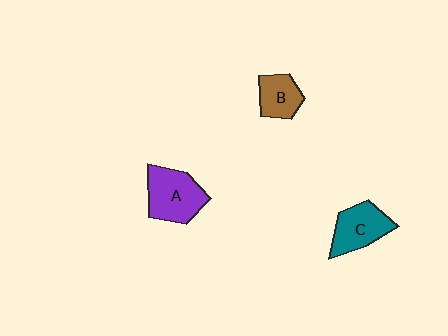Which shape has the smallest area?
Shape B (brown).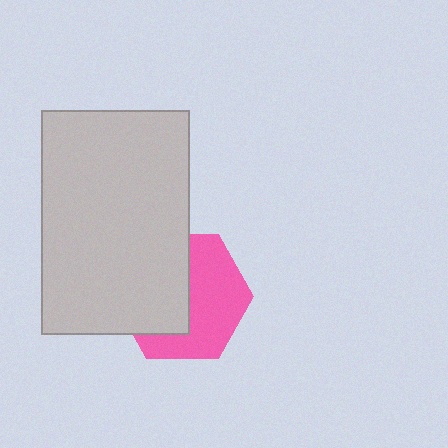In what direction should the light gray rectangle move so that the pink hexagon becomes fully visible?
The light gray rectangle should move left. That is the shortest direction to clear the overlap and leave the pink hexagon fully visible.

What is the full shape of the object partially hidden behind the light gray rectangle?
The partially hidden object is a pink hexagon.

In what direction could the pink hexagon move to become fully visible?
The pink hexagon could move right. That would shift it out from behind the light gray rectangle entirely.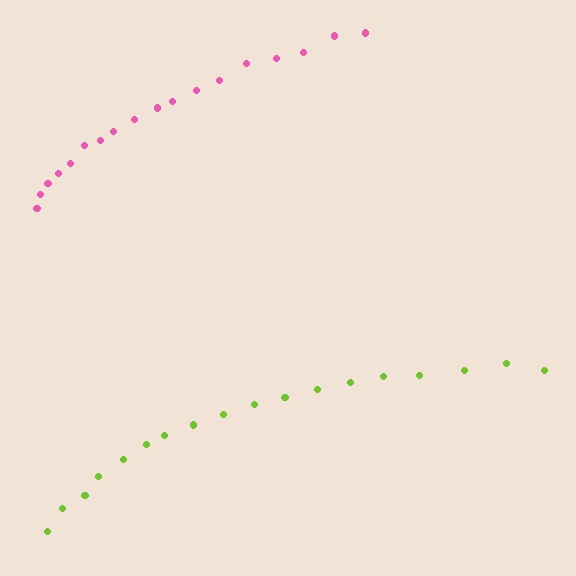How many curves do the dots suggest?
There are 2 distinct paths.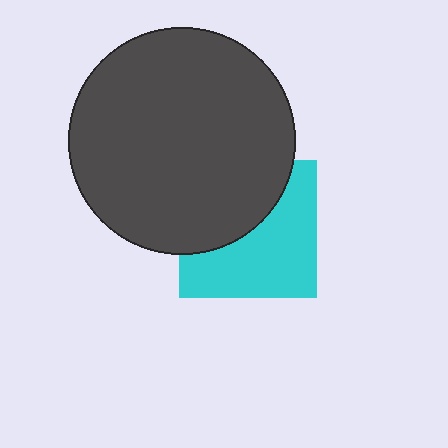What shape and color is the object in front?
The object in front is a dark gray circle.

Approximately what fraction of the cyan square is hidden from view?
Roughly 44% of the cyan square is hidden behind the dark gray circle.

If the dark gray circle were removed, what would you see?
You would see the complete cyan square.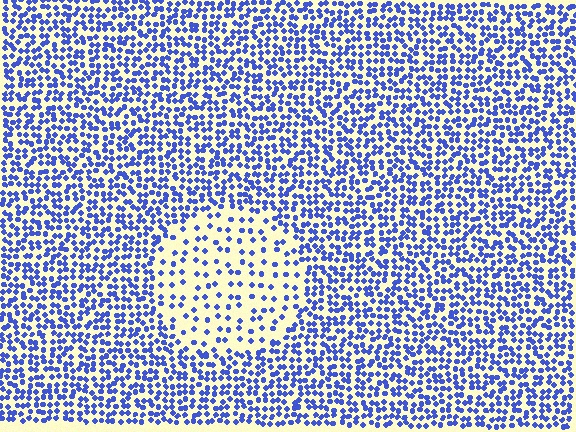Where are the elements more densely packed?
The elements are more densely packed outside the circle boundary.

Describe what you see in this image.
The image contains small blue elements arranged at two different densities. A circle-shaped region is visible where the elements are less densely packed than the surrounding area.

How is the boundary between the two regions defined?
The boundary is defined by a change in element density (approximately 2.5x ratio). All elements are the same color, size, and shape.